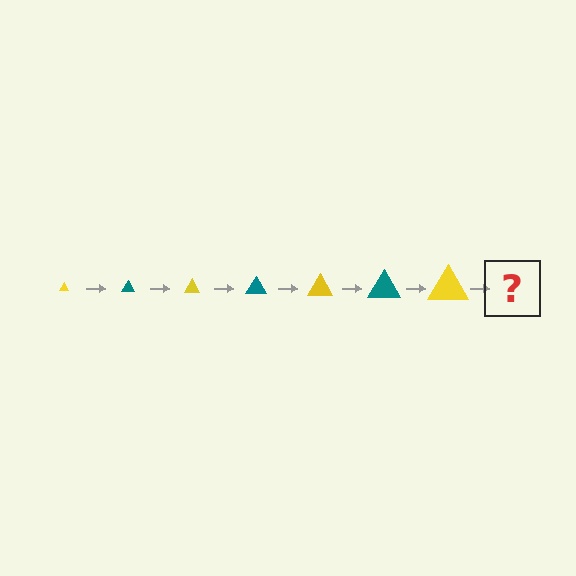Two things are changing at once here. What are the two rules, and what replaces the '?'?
The two rules are that the triangle grows larger each step and the color cycles through yellow and teal. The '?' should be a teal triangle, larger than the previous one.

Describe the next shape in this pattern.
It should be a teal triangle, larger than the previous one.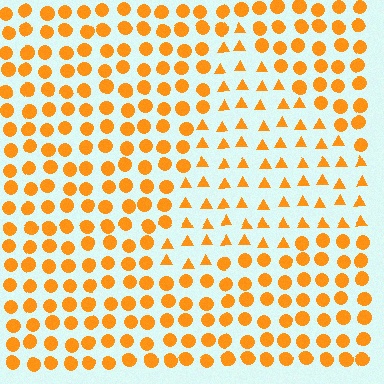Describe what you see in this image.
The image is filled with small orange elements arranged in a uniform grid. A triangle-shaped region contains triangles, while the surrounding area contains circles. The boundary is defined purely by the change in element shape.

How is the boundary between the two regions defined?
The boundary is defined by a change in element shape: triangles inside vs. circles outside. All elements share the same color and spacing.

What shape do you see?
I see a triangle.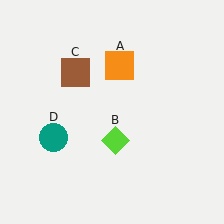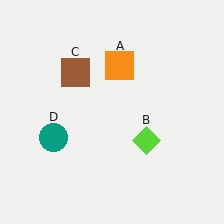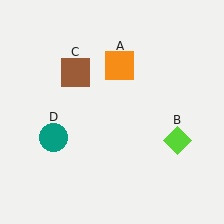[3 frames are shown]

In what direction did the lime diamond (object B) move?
The lime diamond (object B) moved right.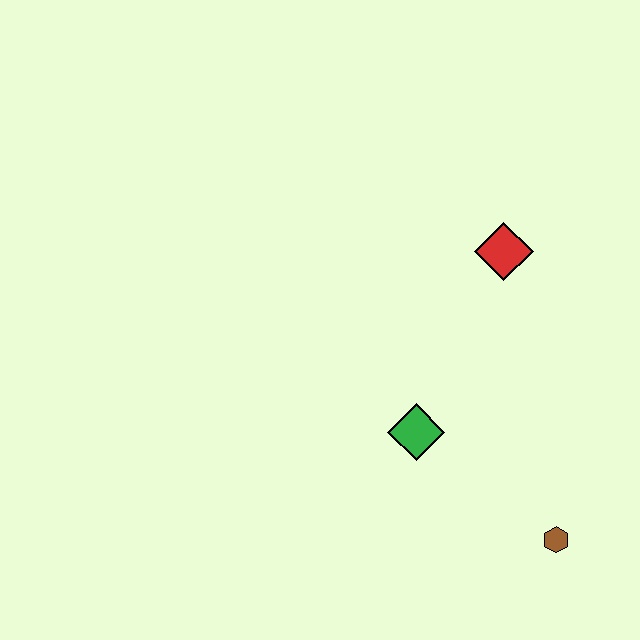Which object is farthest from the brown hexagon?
The red diamond is farthest from the brown hexagon.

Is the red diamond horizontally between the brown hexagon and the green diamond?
Yes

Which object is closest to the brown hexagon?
The green diamond is closest to the brown hexagon.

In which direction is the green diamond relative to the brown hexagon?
The green diamond is to the left of the brown hexagon.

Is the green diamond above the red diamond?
No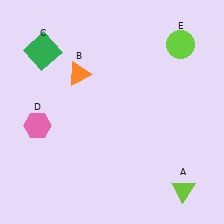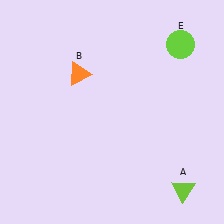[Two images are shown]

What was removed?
The green square (C), the pink hexagon (D) were removed in Image 2.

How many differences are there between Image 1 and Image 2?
There are 2 differences between the two images.